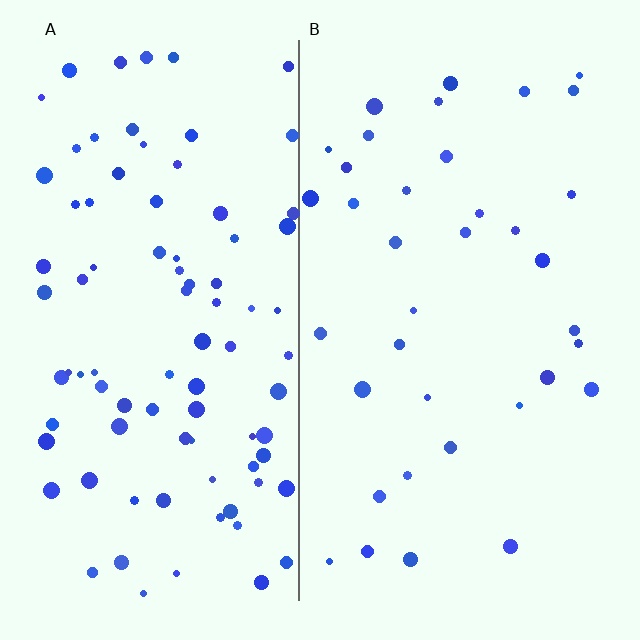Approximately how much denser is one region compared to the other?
Approximately 2.4× — region A over region B.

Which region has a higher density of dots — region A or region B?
A (the left).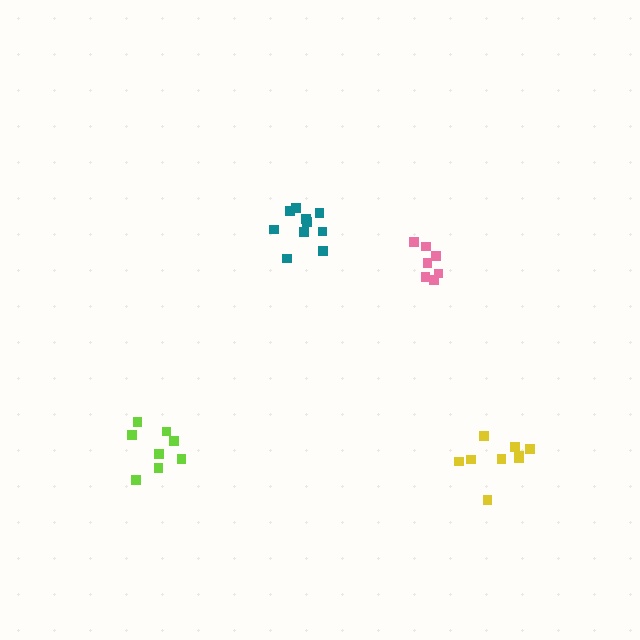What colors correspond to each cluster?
The clusters are colored: pink, yellow, teal, lime.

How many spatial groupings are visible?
There are 4 spatial groupings.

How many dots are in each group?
Group 1: 7 dots, Group 2: 9 dots, Group 3: 10 dots, Group 4: 9 dots (35 total).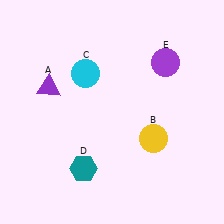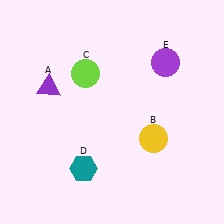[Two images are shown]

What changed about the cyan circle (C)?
In Image 1, C is cyan. In Image 2, it changed to lime.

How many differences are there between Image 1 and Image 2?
There is 1 difference between the two images.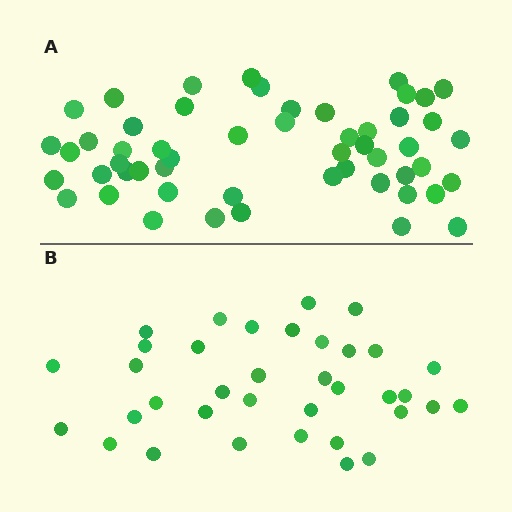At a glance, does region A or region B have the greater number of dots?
Region A (the top region) has more dots.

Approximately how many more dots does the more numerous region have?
Region A has approximately 15 more dots than region B.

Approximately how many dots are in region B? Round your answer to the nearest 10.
About 40 dots. (The exact count is 36, which rounds to 40.)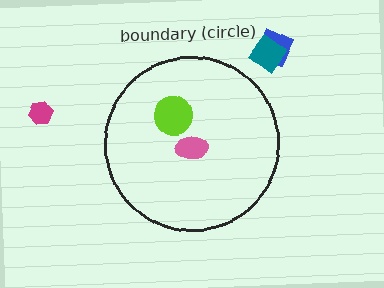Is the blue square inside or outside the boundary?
Outside.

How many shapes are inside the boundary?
2 inside, 3 outside.